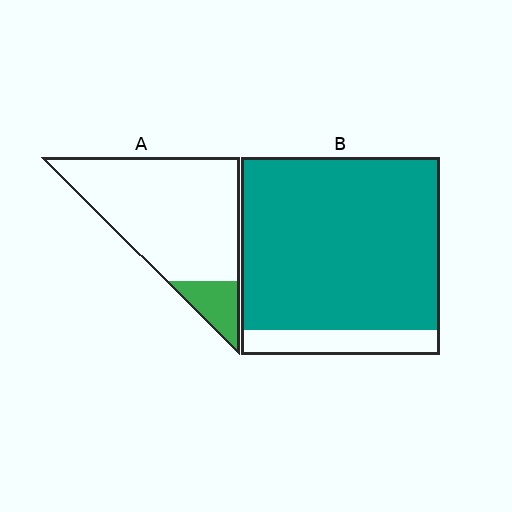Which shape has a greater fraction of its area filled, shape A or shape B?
Shape B.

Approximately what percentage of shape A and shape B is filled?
A is approximately 15% and B is approximately 85%.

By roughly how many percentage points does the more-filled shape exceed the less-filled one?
By roughly 75 percentage points (B over A).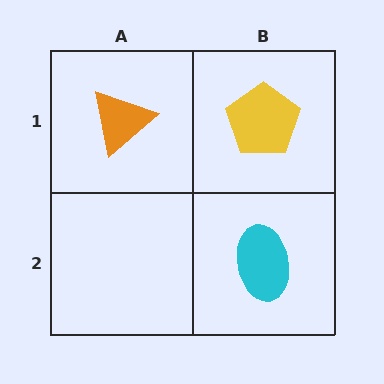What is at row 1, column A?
An orange triangle.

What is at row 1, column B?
A yellow pentagon.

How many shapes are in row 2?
1 shape.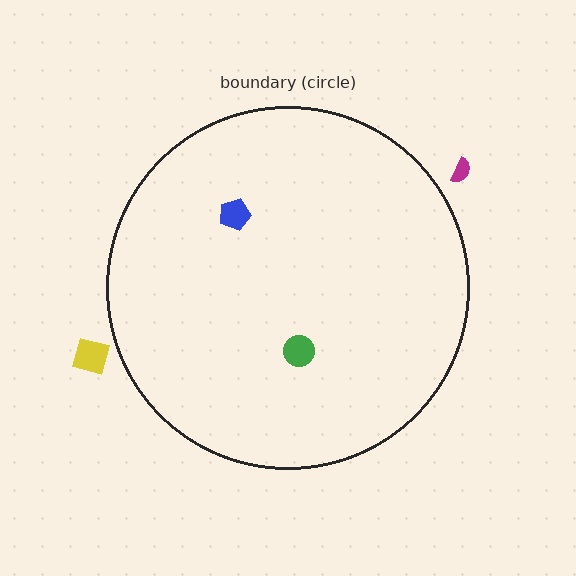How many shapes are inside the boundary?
2 inside, 2 outside.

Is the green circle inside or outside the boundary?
Inside.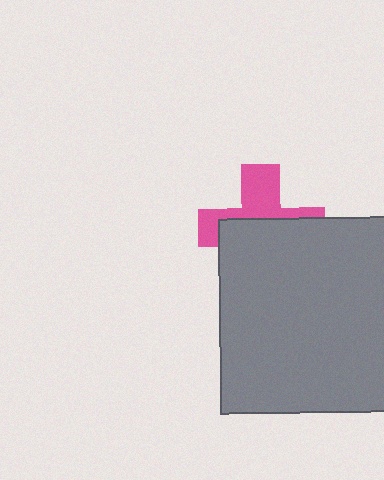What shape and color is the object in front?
The object in front is a gray square.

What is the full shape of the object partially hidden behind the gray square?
The partially hidden object is a pink cross.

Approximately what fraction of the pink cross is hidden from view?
Roughly 57% of the pink cross is hidden behind the gray square.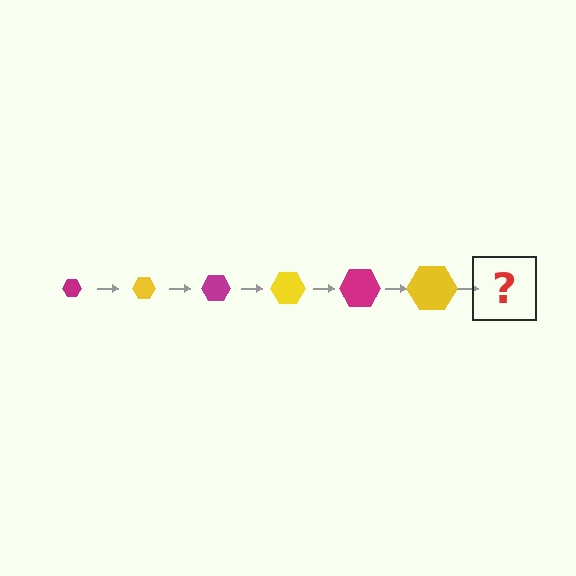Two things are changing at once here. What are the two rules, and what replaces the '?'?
The two rules are that the hexagon grows larger each step and the color cycles through magenta and yellow. The '?' should be a magenta hexagon, larger than the previous one.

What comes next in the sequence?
The next element should be a magenta hexagon, larger than the previous one.